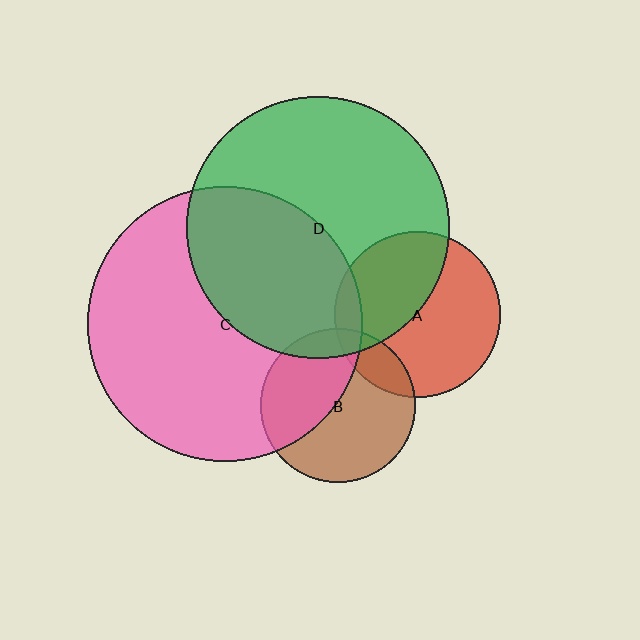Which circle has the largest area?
Circle C (pink).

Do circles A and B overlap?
Yes.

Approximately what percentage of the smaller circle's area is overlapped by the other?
Approximately 15%.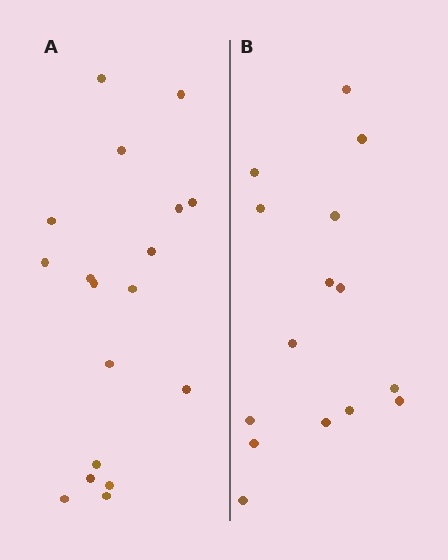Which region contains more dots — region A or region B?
Region A (the left region) has more dots.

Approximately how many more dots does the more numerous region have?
Region A has just a few more — roughly 2 or 3 more dots than region B.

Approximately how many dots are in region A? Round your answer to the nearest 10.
About 20 dots. (The exact count is 18, which rounds to 20.)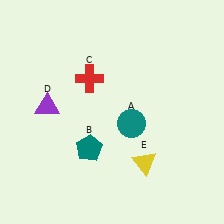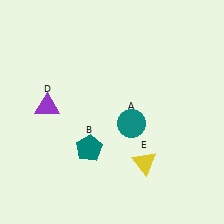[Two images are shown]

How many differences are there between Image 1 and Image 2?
There is 1 difference between the two images.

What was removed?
The red cross (C) was removed in Image 2.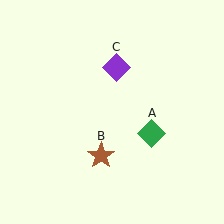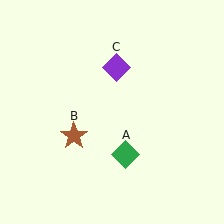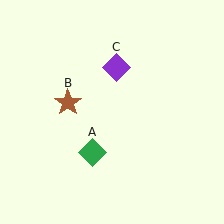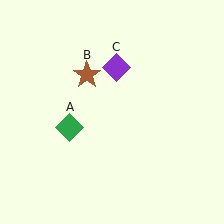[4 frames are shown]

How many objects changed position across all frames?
2 objects changed position: green diamond (object A), brown star (object B).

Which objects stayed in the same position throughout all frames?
Purple diamond (object C) remained stationary.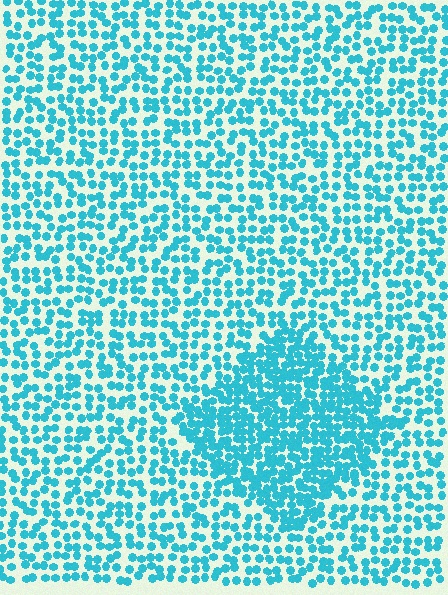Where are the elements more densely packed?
The elements are more densely packed inside the diamond boundary.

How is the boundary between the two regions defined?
The boundary is defined by a change in element density (approximately 1.9x ratio). All elements are the same color, size, and shape.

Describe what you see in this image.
The image contains small cyan elements arranged at two different densities. A diamond-shaped region is visible where the elements are more densely packed than the surrounding area.